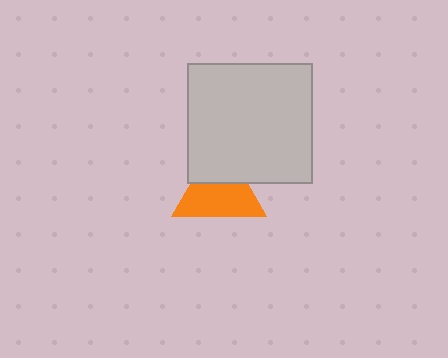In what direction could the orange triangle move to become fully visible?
The orange triangle could move down. That would shift it out from behind the light gray rectangle entirely.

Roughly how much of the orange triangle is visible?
About half of it is visible (roughly 65%).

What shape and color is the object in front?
The object in front is a light gray rectangle.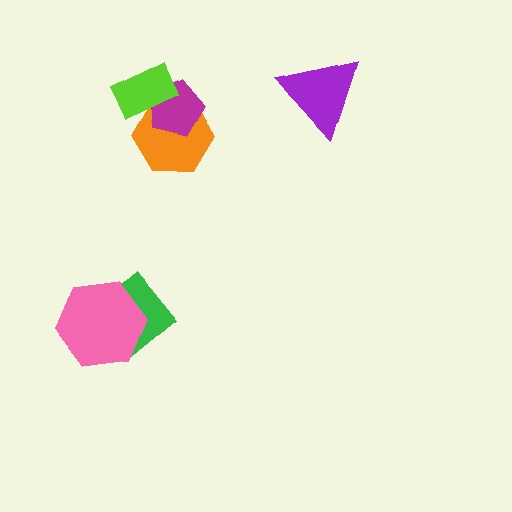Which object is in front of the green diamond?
The pink hexagon is in front of the green diamond.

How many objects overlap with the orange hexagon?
2 objects overlap with the orange hexagon.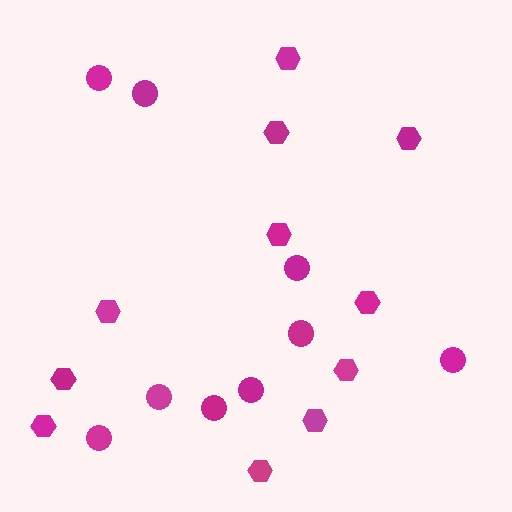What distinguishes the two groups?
There are 2 groups: one group of circles (9) and one group of hexagons (11).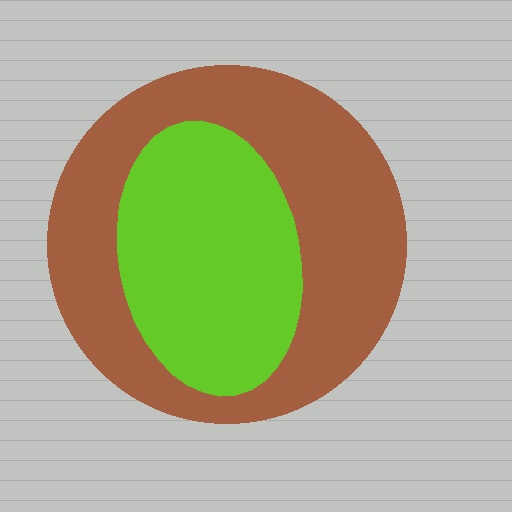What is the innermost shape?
The lime ellipse.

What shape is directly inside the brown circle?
The lime ellipse.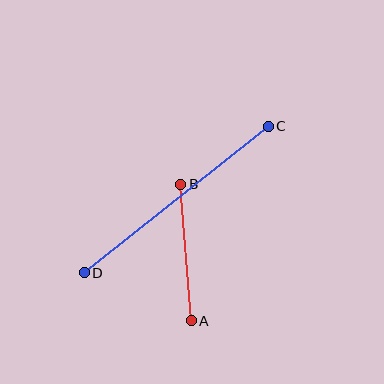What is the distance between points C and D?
The distance is approximately 235 pixels.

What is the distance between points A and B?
The distance is approximately 137 pixels.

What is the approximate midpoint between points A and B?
The midpoint is at approximately (186, 253) pixels.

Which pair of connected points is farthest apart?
Points C and D are farthest apart.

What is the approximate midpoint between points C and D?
The midpoint is at approximately (176, 200) pixels.